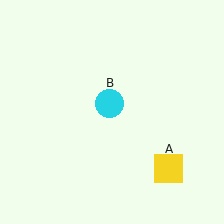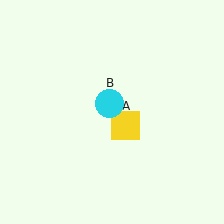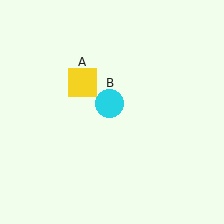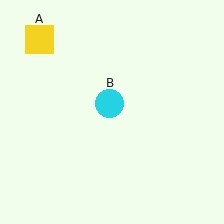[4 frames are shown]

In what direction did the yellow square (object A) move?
The yellow square (object A) moved up and to the left.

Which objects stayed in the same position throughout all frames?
Cyan circle (object B) remained stationary.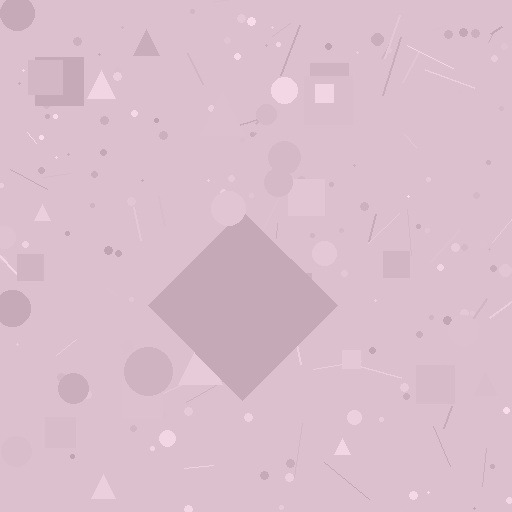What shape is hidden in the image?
A diamond is hidden in the image.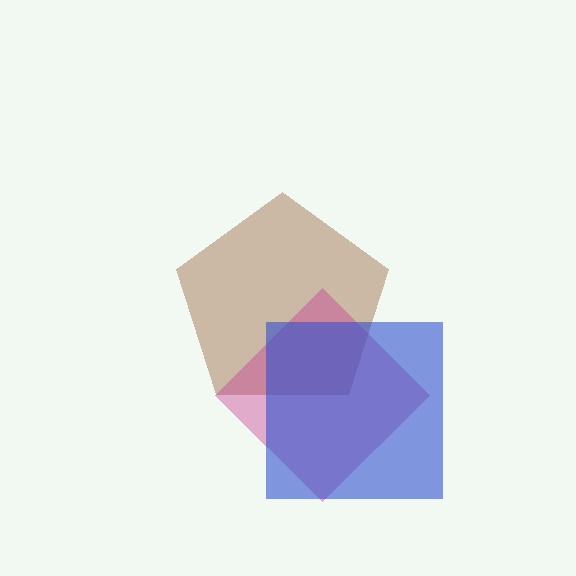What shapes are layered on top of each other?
The layered shapes are: a brown pentagon, a magenta diamond, a blue square.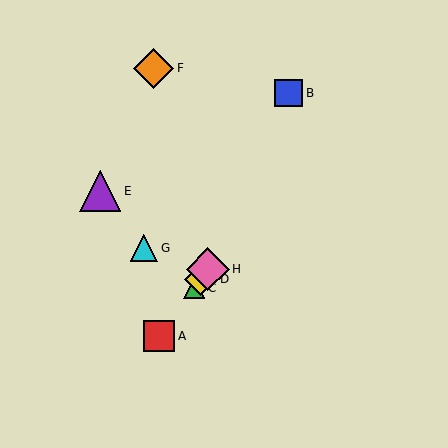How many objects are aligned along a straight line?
4 objects (A, C, D, H) are aligned along a straight line.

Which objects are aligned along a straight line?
Objects A, C, D, H are aligned along a straight line.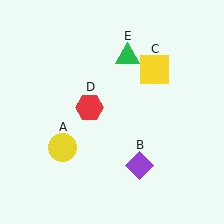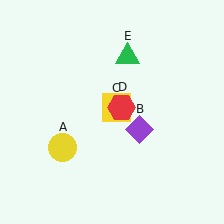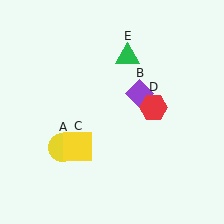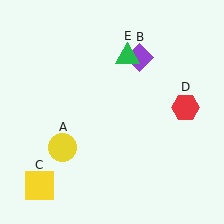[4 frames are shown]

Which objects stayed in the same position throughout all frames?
Yellow circle (object A) and green triangle (object E) remained stationary.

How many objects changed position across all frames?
3 objects changed position: purple diamond (object B), yellow square (object C), red hexagon (object D).